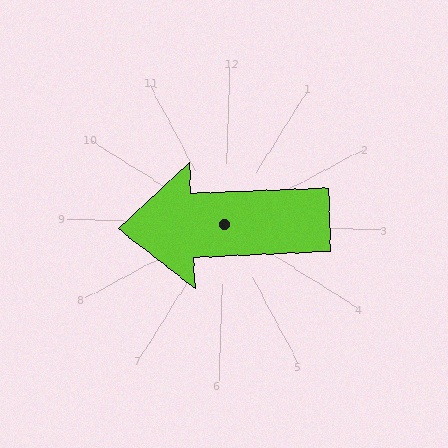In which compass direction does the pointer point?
West.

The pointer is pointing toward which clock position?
Roughly 9 o'clock.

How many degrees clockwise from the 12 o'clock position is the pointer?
Approximately 266 degrees.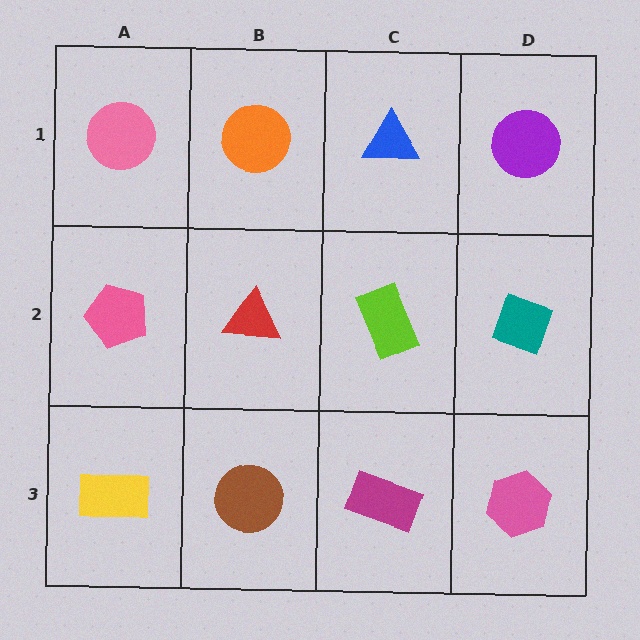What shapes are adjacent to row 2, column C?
A blue triangle (row 1, column C), a magenta rectangle (row 3, column C), a red triangle (row 2, column B), a teal diamond (row 2, column D).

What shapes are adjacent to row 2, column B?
An orange circle (row 1, column B), a brown circle (row 3, column B), a pink pentagon (row 2, column A), a lime rectangle (row 2, column C).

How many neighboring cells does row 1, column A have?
2.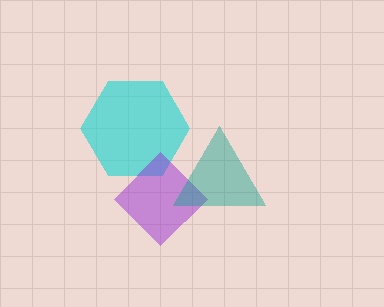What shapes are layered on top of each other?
The layered shapes are: a cyan hexagon, a purple diamond, a teal triangle.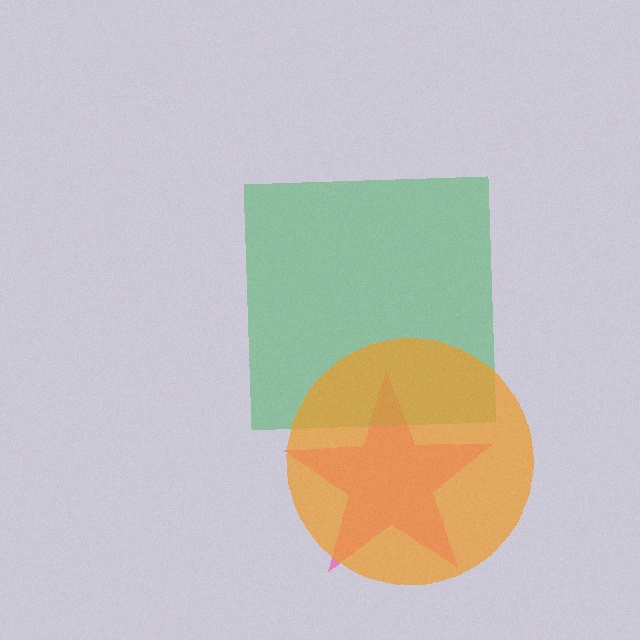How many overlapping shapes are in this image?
There are 3 overlapping shapes in the image.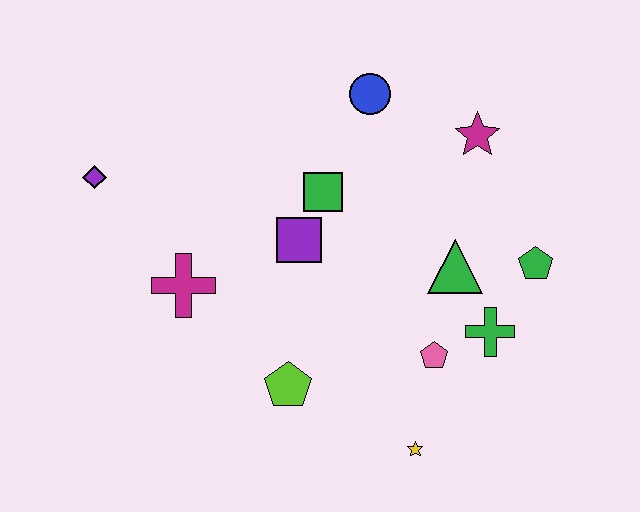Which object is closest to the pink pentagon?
The green cross is closest to the pink pentagon.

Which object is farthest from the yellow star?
The purple diamond is farthest from the yellow star.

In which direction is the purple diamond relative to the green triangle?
The purple diamond is to the left of the green triangle.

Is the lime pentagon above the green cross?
No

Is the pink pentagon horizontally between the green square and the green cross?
Yes